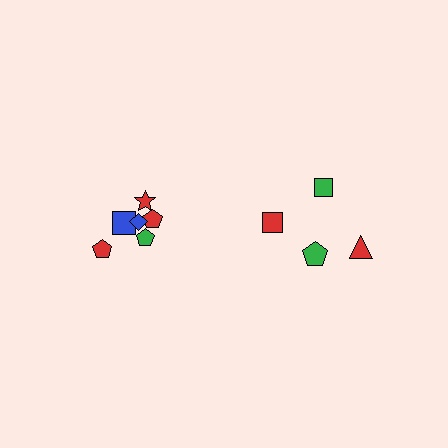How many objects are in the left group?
There are 6 objects.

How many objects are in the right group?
There are 4 objects.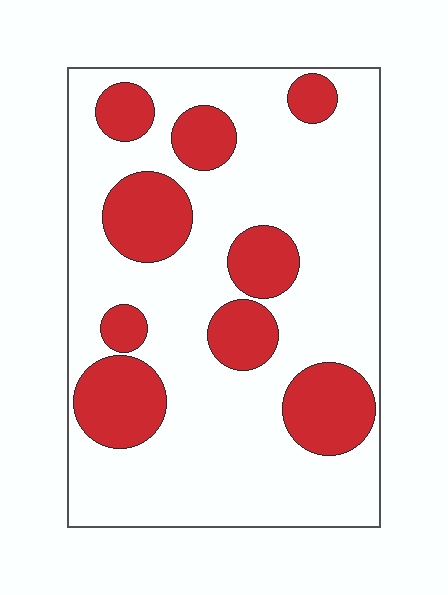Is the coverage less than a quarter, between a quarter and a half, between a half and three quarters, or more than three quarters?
Between a quarter and a half.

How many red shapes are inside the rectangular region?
9.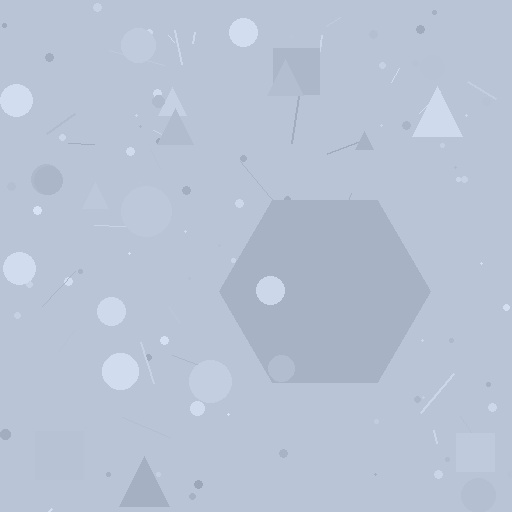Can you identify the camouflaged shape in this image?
The camouflaged shape is a hexagon.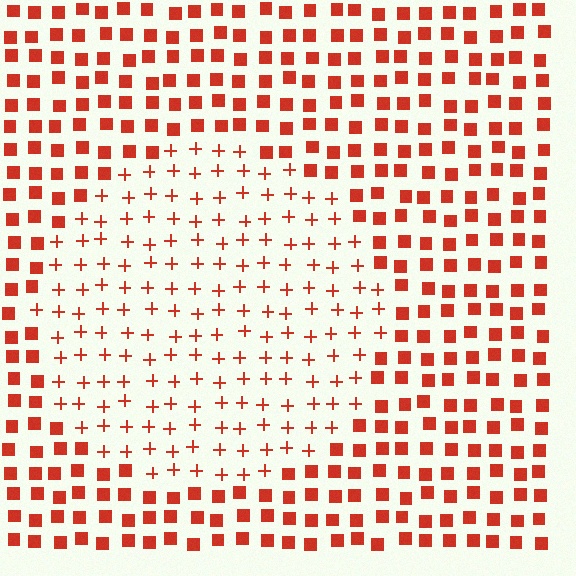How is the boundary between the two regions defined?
The boundary is defined by a change in element shape: plus signs inside vs. squares outside. All elements share the same color and spacing.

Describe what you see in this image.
The image is filled with small red elements arranged in a uniform grid. A circle-shaped region contains plus signs, while the surrounding area contains squares. The boundary is defined purely by the change in element shape.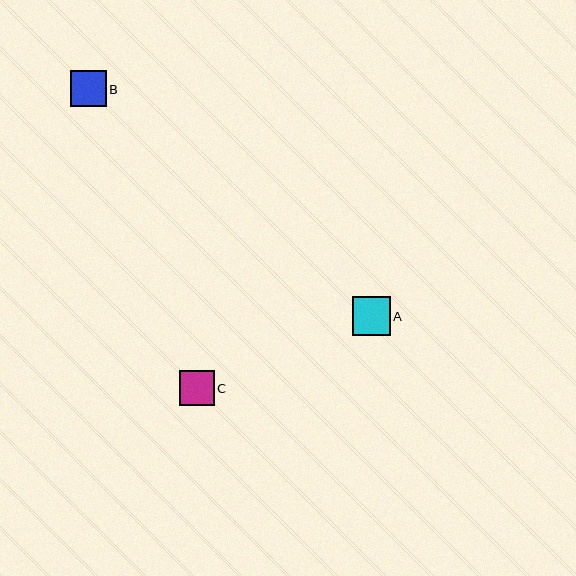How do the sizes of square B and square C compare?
Square B and square C are approximately the same size.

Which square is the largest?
Square A is the largest with a size of approximately 38 pixels.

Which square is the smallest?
Square C is the smallest with a size of approximately 35 pixels.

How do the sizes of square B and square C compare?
Square B and square C are approximately the same size.